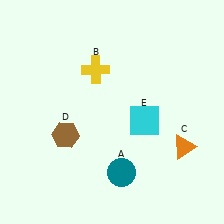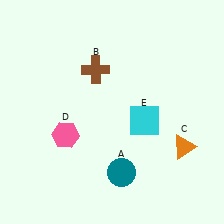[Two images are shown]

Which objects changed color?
B changed from yellow to brown. D changed from brown to pink.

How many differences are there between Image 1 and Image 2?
There are 2 differences between the two images.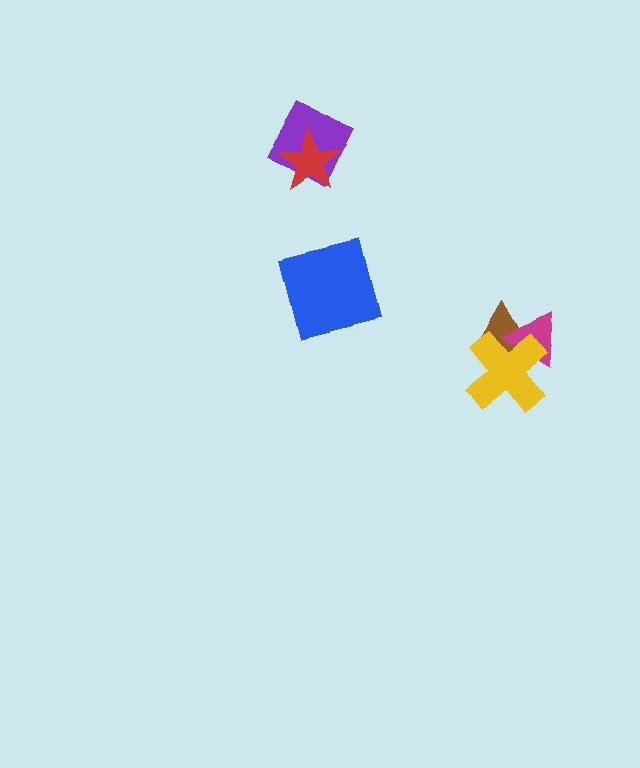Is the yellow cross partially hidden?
No, no other shape covers it.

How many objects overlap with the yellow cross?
2 objects overlap with the yellow cross.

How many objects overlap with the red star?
1 object overlaps with the red star.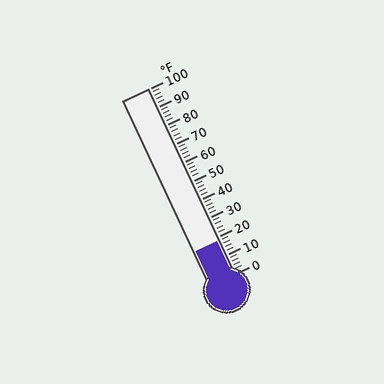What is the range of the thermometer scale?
The thermometer scale ranges from 0°F to 100°F.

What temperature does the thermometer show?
The thermometer shows approximately 18°F.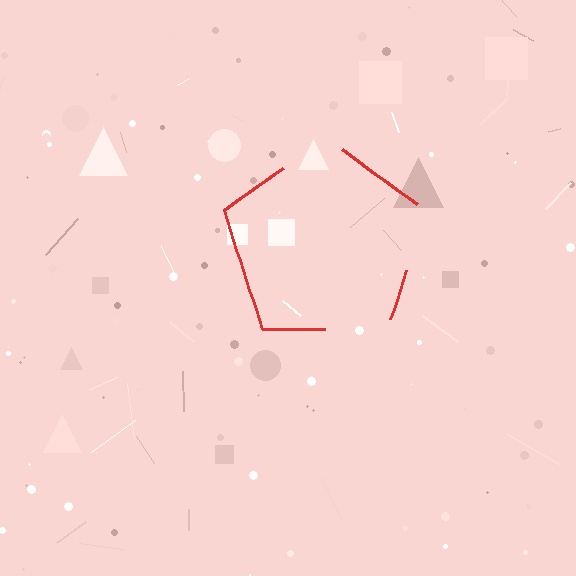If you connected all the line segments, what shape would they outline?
They would outline a pentagon.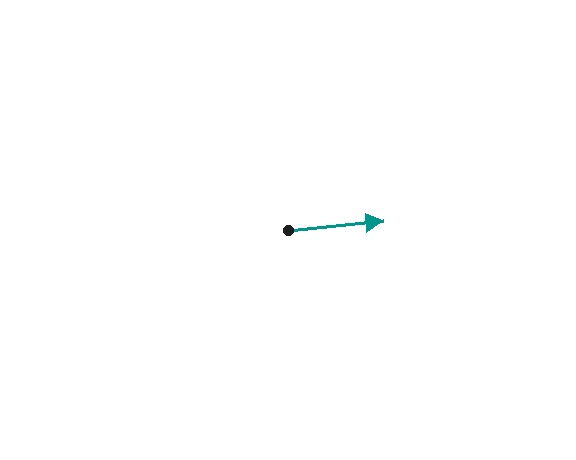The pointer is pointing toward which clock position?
Roughly 3 o'clock.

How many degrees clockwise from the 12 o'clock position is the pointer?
Approximately 85 degrees.